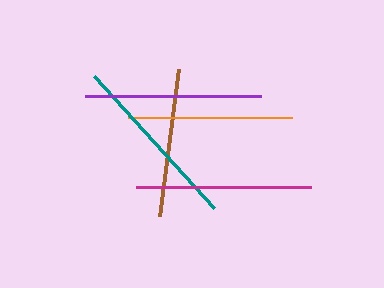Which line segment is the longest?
The teal line is the longest at approximately 178 pixels.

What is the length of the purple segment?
The purple segment is approximately 175 pixels long.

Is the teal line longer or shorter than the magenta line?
The teal line is longer than the magenta line.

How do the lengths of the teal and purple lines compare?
The teal and purple lines are approximately the same length.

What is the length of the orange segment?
The orange segment is approximately 164 pixels long.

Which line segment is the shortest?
The brown line is the shortest at approximately 148 pixels.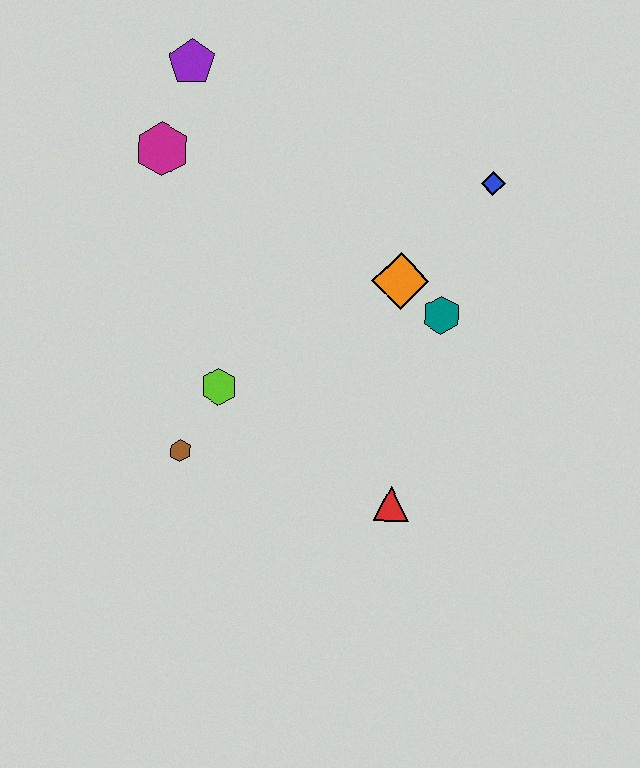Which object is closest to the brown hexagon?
The lime hexagon is closest to the brown hexagon.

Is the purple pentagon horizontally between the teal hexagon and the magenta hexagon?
Yes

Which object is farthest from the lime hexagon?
The blue diamond is farthest from the lime hexagon.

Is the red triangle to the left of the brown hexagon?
No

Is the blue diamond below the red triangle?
No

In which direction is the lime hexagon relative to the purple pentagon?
The lime hexagon is below the purple pentagon.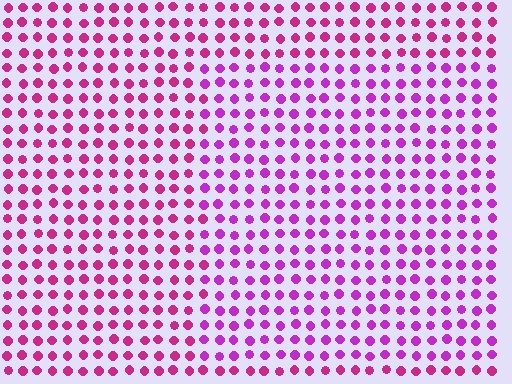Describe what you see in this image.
The image is filled with small magenta elements in a uniform arrangement. A rectangle-shaped region is visible where the elements are tinted to a slightly different hue, forming a subtle color boundary.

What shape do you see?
I see a rectangle.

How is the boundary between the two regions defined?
The boundary is defined purely by a slight shift in hue (about 28 degrees). Spacing, size, and orientation are identical on both sides.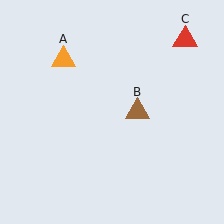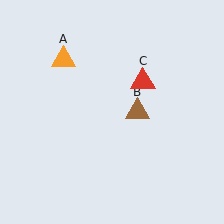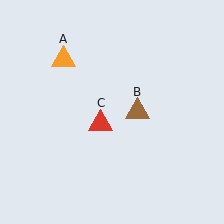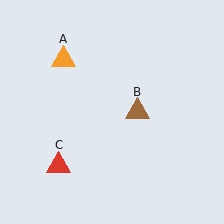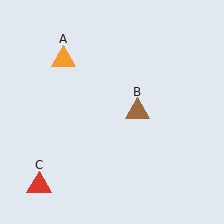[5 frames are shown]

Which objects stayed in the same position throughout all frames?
Orange triangle (object A) and brown triangle (object B) remained stationary.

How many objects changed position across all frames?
1 object changed position: red triangle (object C).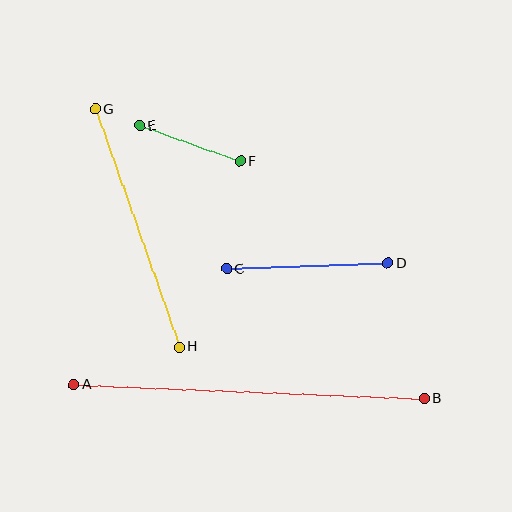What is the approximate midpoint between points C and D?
The midpoint is at approximately (307, 266) pixels.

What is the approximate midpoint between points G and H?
The midpoint is at approximately (137, 228) pixels.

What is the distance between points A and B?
The distance is approximately 350 pixels.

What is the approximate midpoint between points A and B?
The midpoint is at approximately (249, 392) pixels.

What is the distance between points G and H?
The distance is approximately 252 pixels.